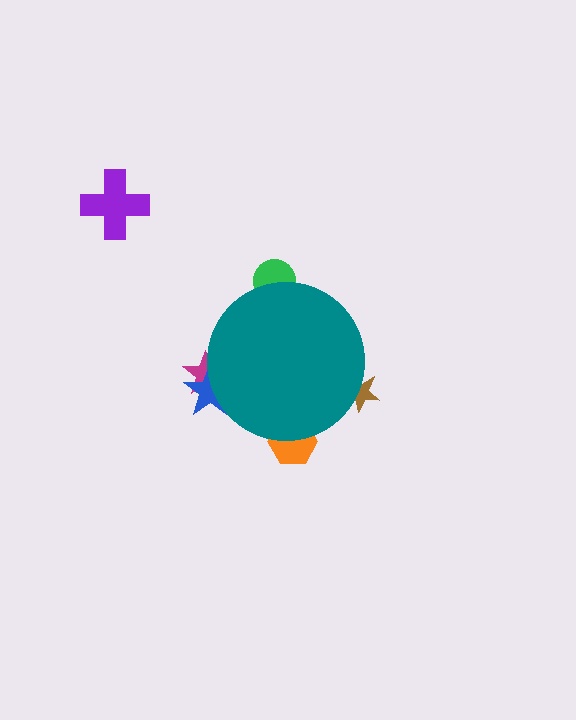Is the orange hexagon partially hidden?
Yes, the orange hexagon is partially hidden behind the teal circle.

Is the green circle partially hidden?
Yes, the green circle is partially hidden behind the teal circle.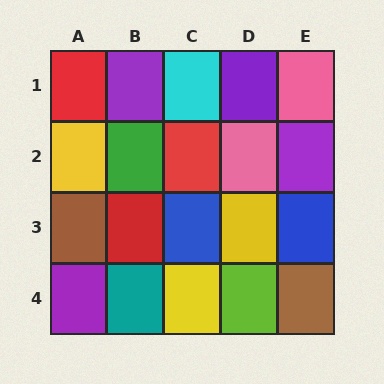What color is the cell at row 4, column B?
Teal.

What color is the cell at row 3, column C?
Blue.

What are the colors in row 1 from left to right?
Red, purple, cyan, purple, pink.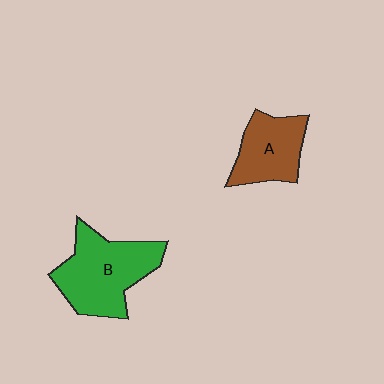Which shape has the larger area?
Shape B (green).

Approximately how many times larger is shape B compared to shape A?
Approximately 1.5 times.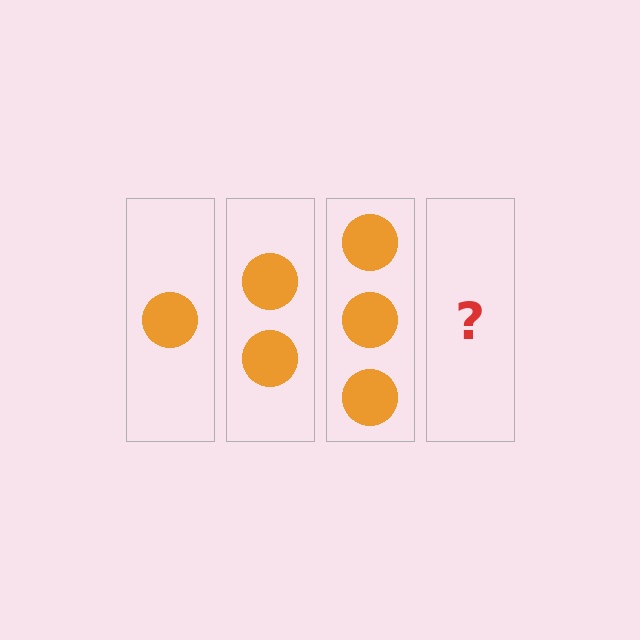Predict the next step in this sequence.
The next step is 4 circles.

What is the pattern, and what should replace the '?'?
The pattern is that each step adds one more circle. The '?' should be 4 circles.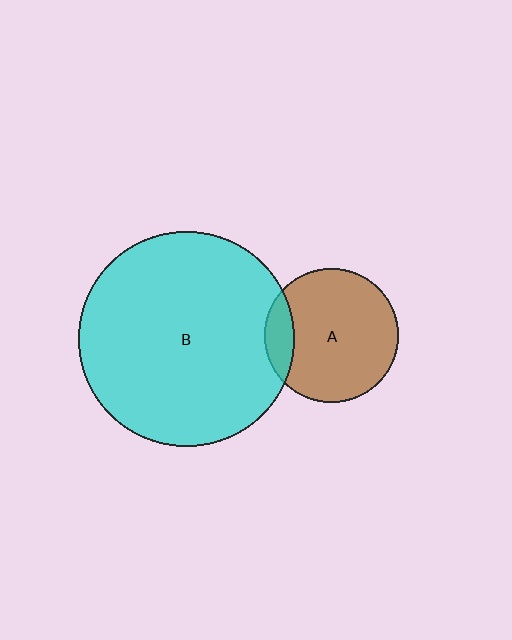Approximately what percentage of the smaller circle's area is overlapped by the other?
Approximately 15%.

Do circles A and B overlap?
Yes.